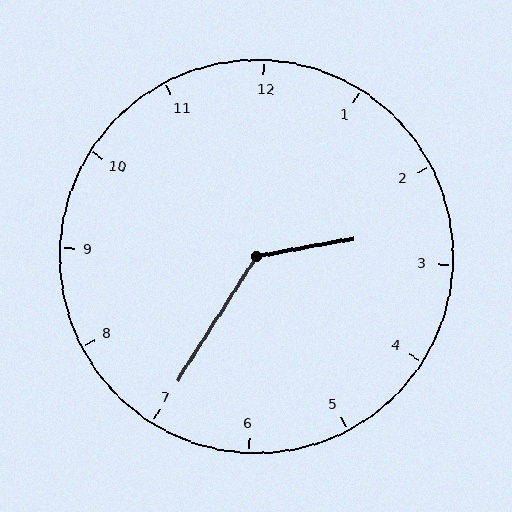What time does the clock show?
2:35.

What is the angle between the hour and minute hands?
Approximately 132 degrees.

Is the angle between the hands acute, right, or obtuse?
It is obtuse.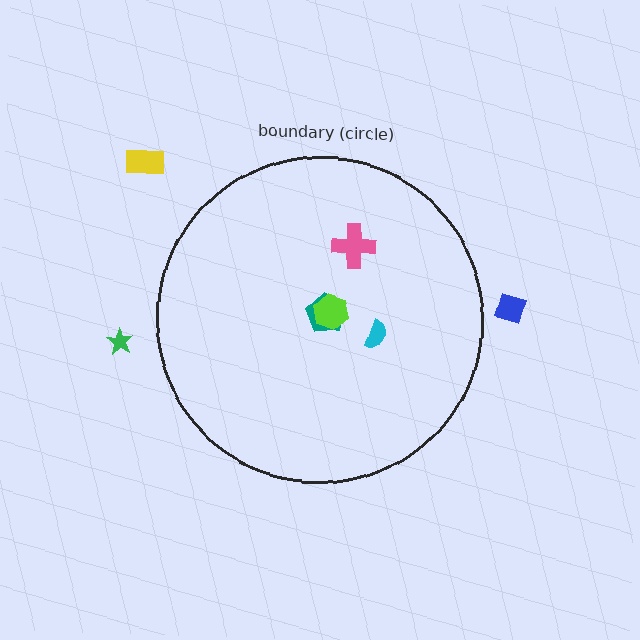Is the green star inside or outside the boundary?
Outside.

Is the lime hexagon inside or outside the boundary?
Inside.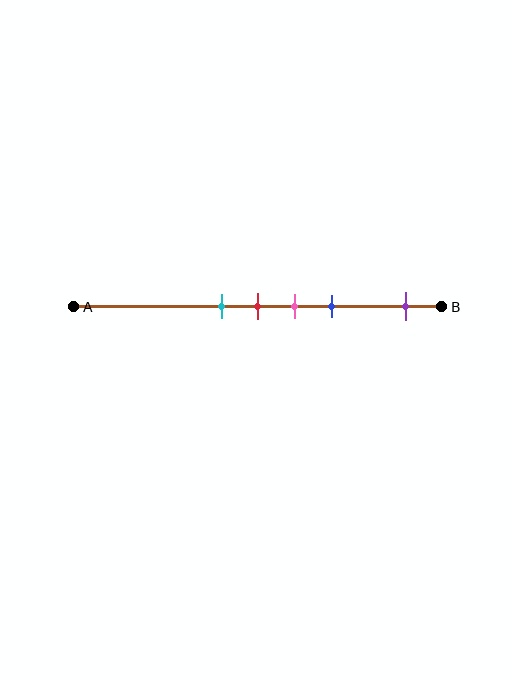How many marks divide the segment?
There are 5 marks dividing the segment.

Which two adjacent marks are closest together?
The cyan and red marks are the closest adjacent pair.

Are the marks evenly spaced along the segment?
No, the marks are not evenly spaced.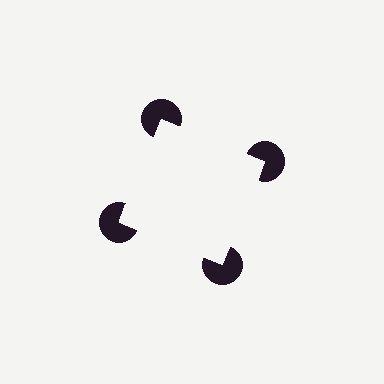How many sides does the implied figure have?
4 sides.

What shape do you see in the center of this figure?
An illusory square — its edges are inferred from the aligned wedge cuts in the pac-man discs, not physically drawn.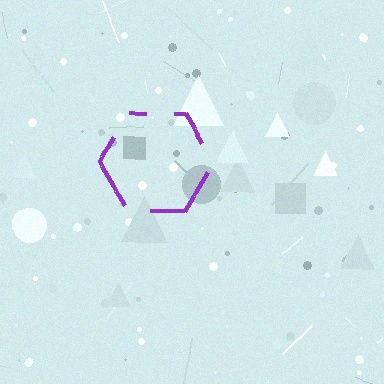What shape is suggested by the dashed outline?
The dashed outline suggests a hexagon.